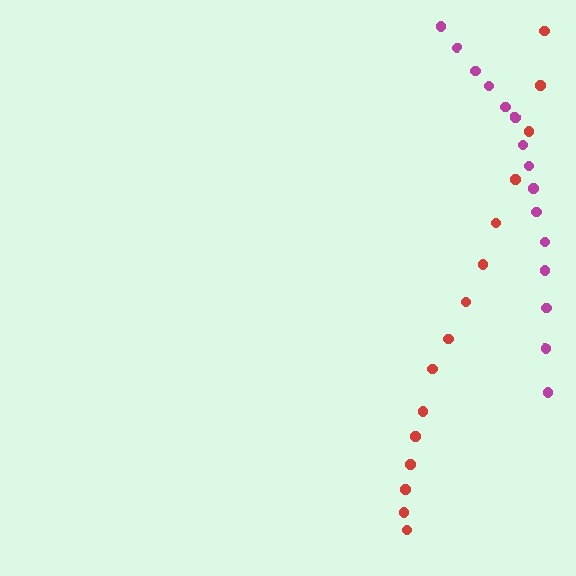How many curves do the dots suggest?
There are 2 distinct paths.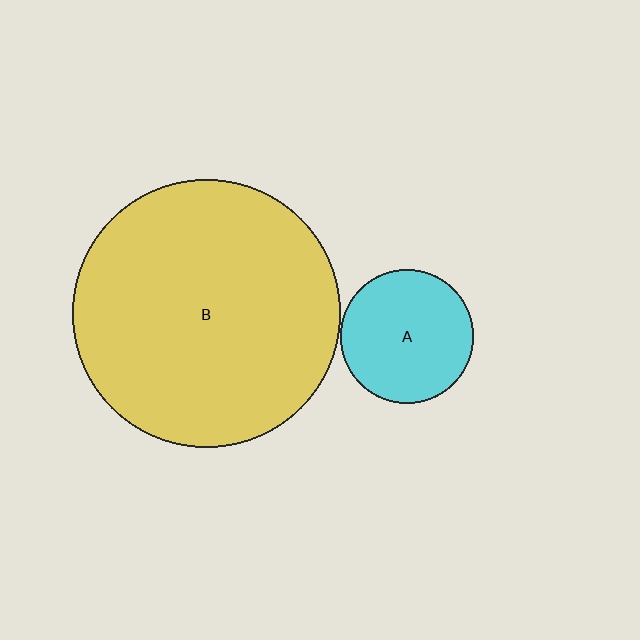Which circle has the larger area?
Circle B (yellow).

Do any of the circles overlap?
No, none of the circles overlap.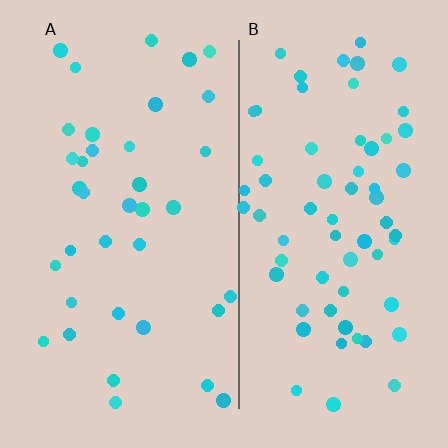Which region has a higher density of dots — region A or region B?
B (the right).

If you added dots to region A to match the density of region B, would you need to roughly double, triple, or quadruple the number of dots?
Approximately double.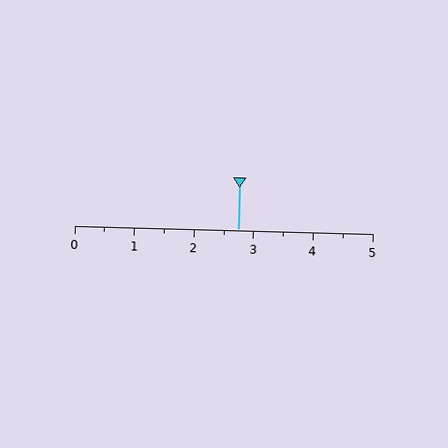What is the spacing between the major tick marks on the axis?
The major ticks are spaced 1 apart.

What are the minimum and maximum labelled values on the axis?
The axis runs from 0 to 5.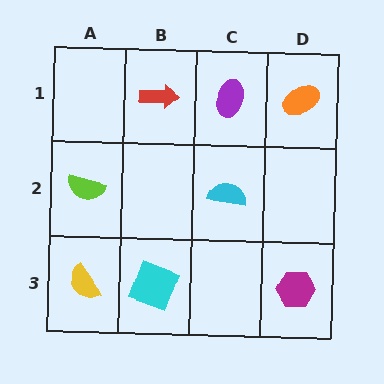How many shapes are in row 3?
3 shapes.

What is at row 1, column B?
A red arrow.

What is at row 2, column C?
A cyan semicircle.